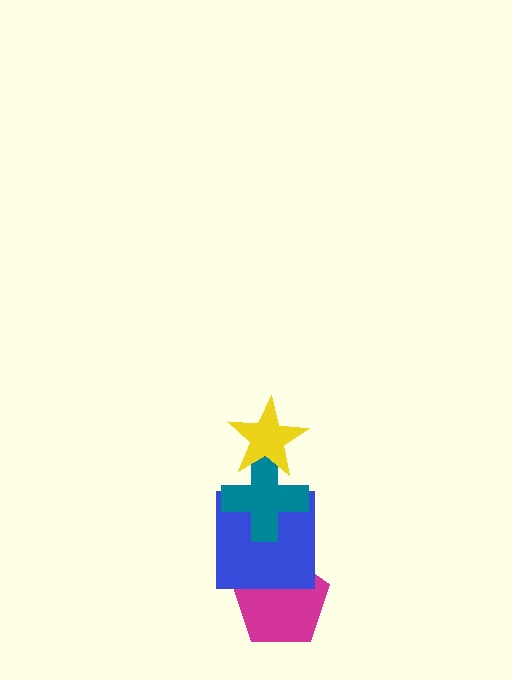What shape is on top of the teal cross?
The yellow star is on top of the teal cross.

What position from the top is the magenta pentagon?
The magenta pentagon is 4th from the top.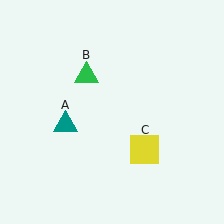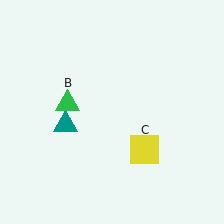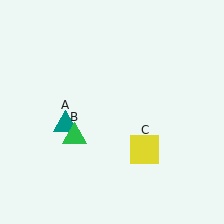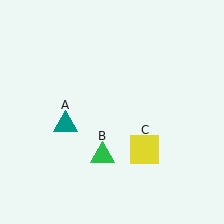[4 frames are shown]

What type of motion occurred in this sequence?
The green triangle (object B) rotated counterclockwise around the center of the scene.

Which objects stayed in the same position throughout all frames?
Teal triangle (object A) and yellow square (object C) remained stationary.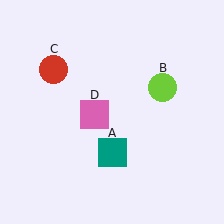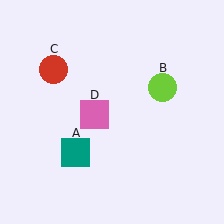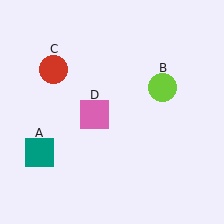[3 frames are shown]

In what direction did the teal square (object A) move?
The teal square (object A) moved left.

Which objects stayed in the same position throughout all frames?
Lime circle (object B) and red circle (object C) and pink square (object D) remained stationary.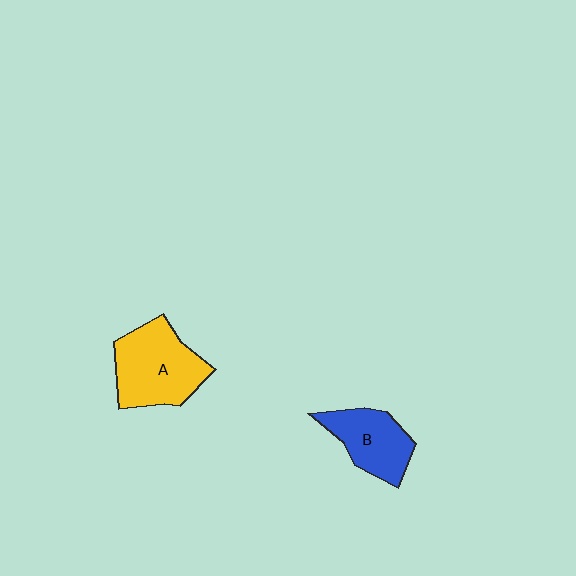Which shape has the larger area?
Shape A (yellow).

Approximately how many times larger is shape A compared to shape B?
Approximately 1.4 times.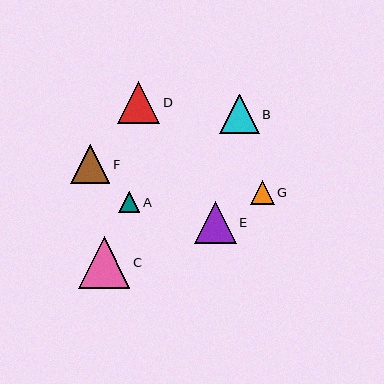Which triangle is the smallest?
Triangle A is the smallest with a size of approximately 21 pixels.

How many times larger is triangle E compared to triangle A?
Triangle E is approximately 2.0 times the size of triangle A.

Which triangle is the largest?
Triangle C is the largest with a size of approximately 51 pixels.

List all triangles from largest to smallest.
From largest to smallest: C, D, E, B, F, G, A.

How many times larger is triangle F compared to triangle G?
Triangle F is approximately 1.6 times the size of triangle G.